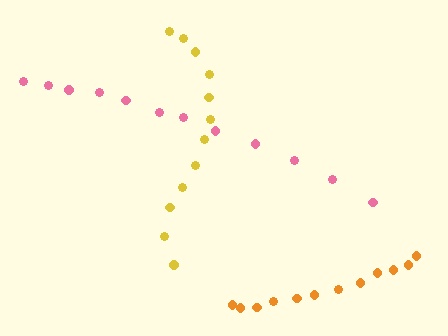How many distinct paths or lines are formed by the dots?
There are 3 distinct paths.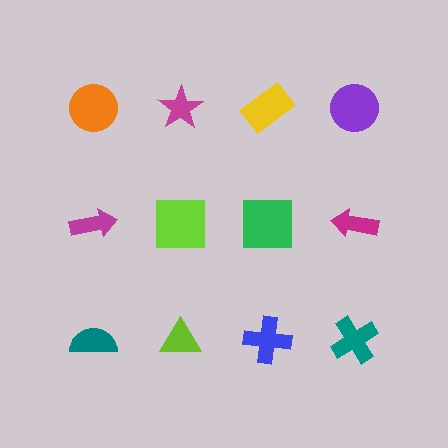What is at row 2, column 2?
A lime square.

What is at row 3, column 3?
A blue cross.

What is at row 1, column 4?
A purple circle.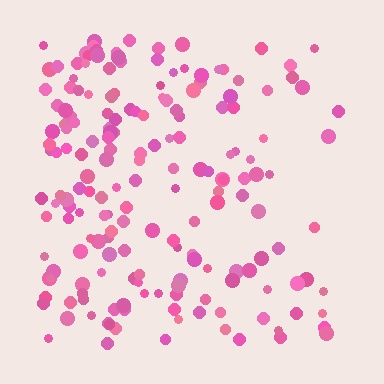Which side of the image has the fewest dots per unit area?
The right.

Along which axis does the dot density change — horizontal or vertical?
Horizontal.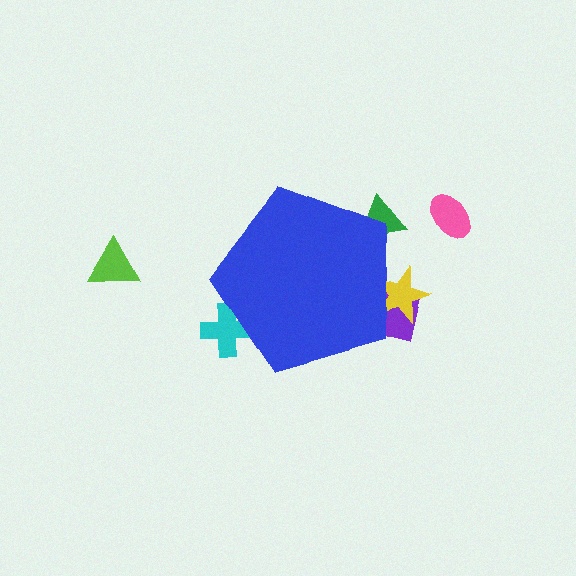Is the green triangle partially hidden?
Yes, the green triangle is partially hidden behind the blue pentagon.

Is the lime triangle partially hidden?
No, the lime triangle is fully visible.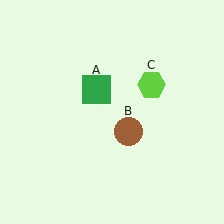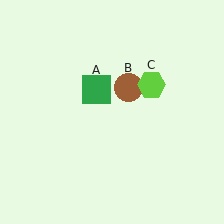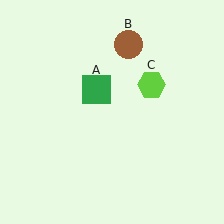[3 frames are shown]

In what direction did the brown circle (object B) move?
The brown circle (object B) moved up.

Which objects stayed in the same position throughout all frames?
Green square (object A) and lime hexagon (object C) remained stationary.